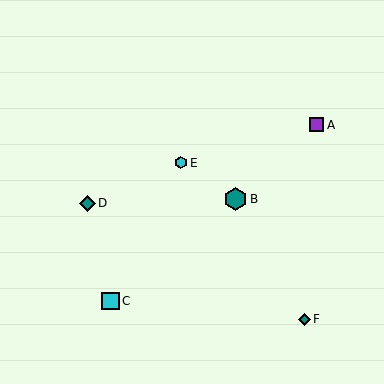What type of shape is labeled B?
Shape B is a teal hexagon.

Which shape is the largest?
The teal hexagon (labeled B) is the largest.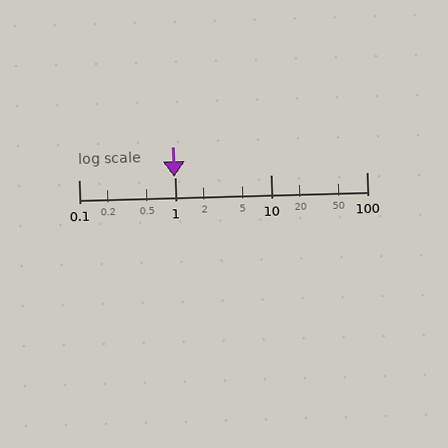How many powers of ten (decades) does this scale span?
The scale spans 3 decades, from 0.1 to 100.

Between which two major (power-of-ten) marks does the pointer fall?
The pointer is between 0.1 and 1.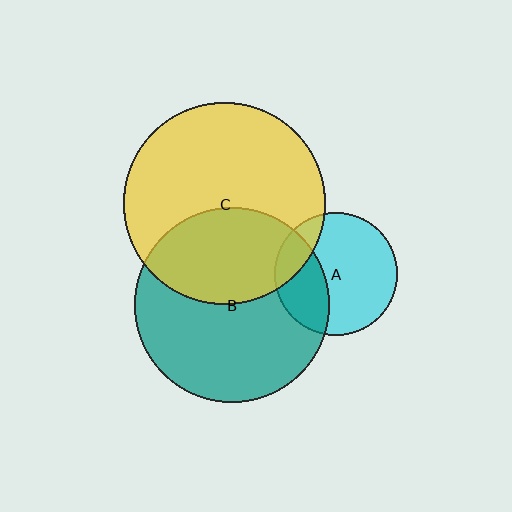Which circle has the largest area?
Circle C (yellow).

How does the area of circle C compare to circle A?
Approximately 2.7 times.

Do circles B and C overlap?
Yes.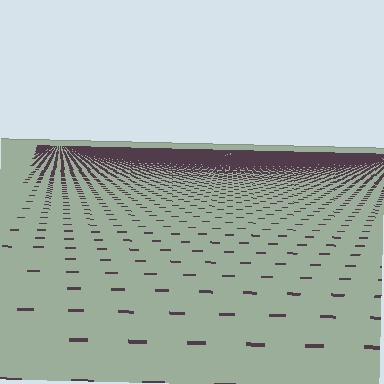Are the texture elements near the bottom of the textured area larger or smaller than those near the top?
Larger. Near the bottom, elements are closer to the viewer and appear at a bigger on-screen size.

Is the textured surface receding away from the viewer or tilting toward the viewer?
The surface is receding away from the viewer. Texture elements get smaller and denser toward the top.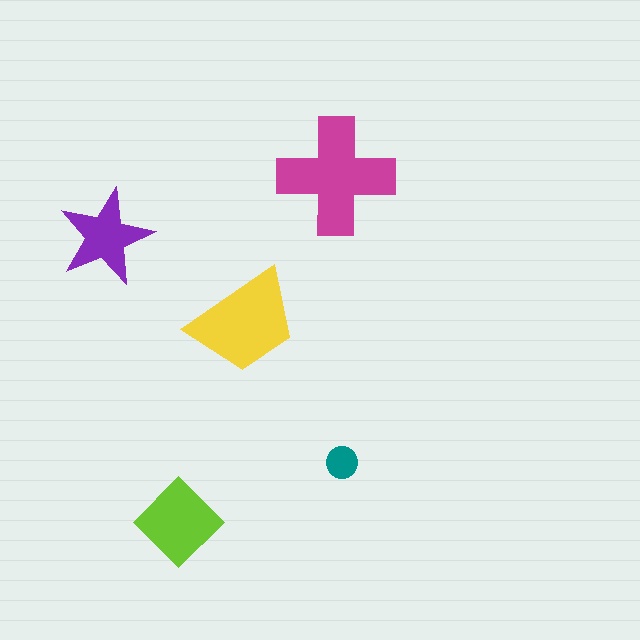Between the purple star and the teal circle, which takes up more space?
The purple star.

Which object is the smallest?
The teal circle.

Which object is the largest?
The magenta cross.